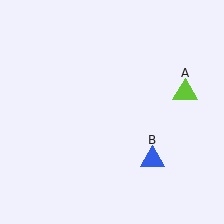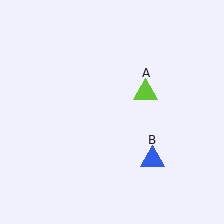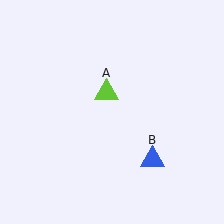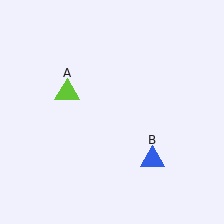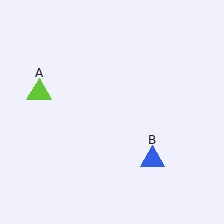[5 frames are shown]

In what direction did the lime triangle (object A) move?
The lime triangle (object A) moved left.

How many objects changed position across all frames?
1 object changed position: lime triangle (object A).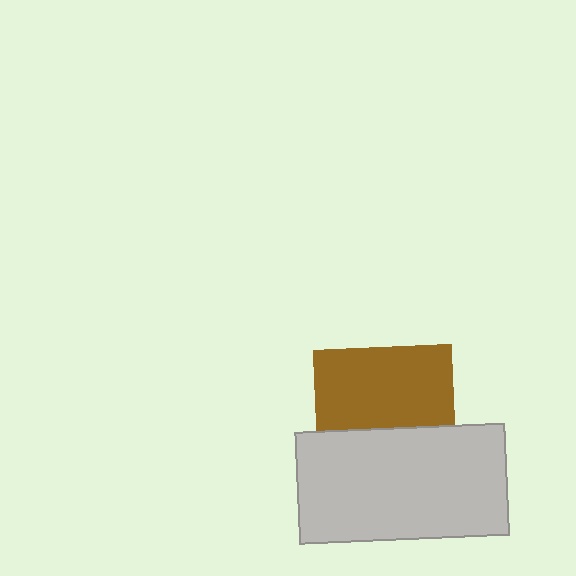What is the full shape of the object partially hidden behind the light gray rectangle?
The partially hidden object is a brown square.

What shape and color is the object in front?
The object in front is a light gray rectangle.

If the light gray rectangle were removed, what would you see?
You would see the complete brown square.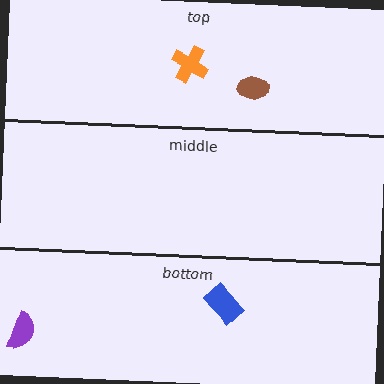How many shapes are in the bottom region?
2.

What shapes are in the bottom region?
The purple semicircle, the blue rectangle.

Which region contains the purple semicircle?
The bottom region.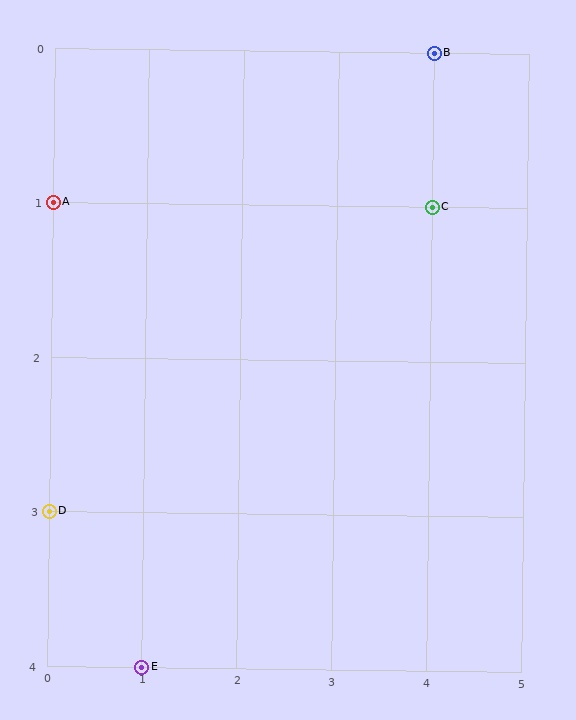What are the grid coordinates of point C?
Point C is at grid coordinates (4, 1).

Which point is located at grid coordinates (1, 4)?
Point E is at (1, 4).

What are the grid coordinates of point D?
Point D is at grid coordinates (0, 3).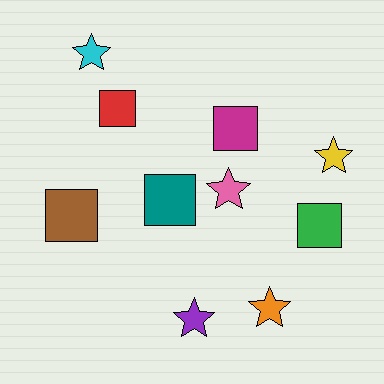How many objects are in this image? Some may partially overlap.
There are 10 objects.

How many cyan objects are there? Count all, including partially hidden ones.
There is 1 cyan object.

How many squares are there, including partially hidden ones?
There are 5 squares.